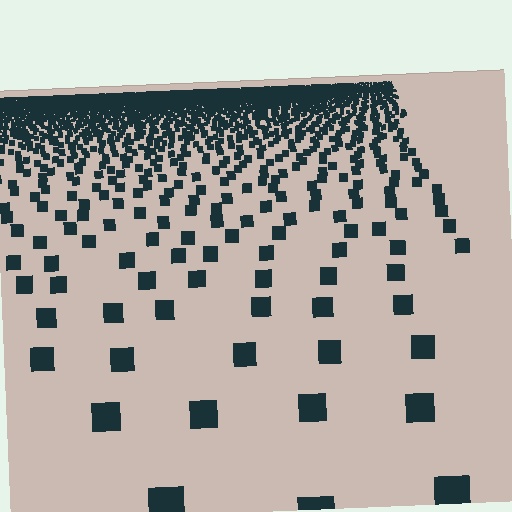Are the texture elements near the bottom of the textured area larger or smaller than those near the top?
Larger. Near the bottom, elements are closer to the viewer and appear at a bigger on-screen size.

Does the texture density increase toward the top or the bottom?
Density increases toward the top.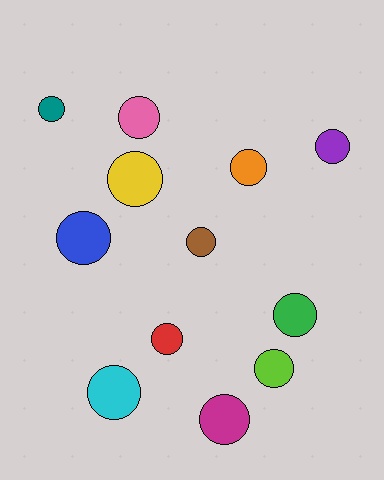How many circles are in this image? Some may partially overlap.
There are 12 circles.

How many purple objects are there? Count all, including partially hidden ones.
There is 1 purple object.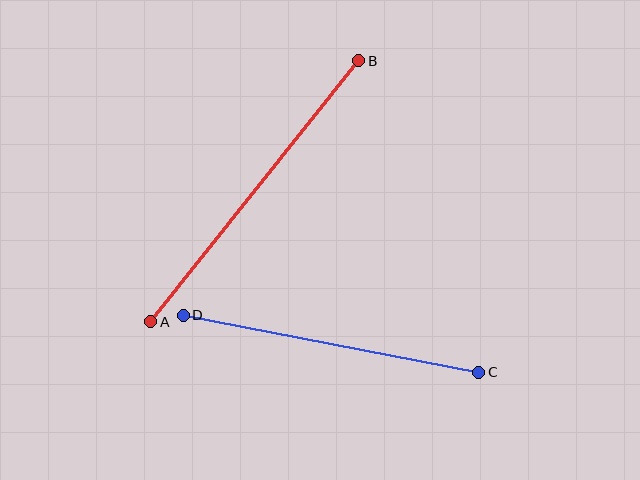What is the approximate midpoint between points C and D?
The midpoint is at approximately (331, 344) pixels.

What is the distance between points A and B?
The distance is approximately 334 pixels.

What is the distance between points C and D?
The distance is approximately 301 pixels.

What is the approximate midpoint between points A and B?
The midpoint is at approximately (255, 191) pixels.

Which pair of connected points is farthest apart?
Points A and B are farthest apart.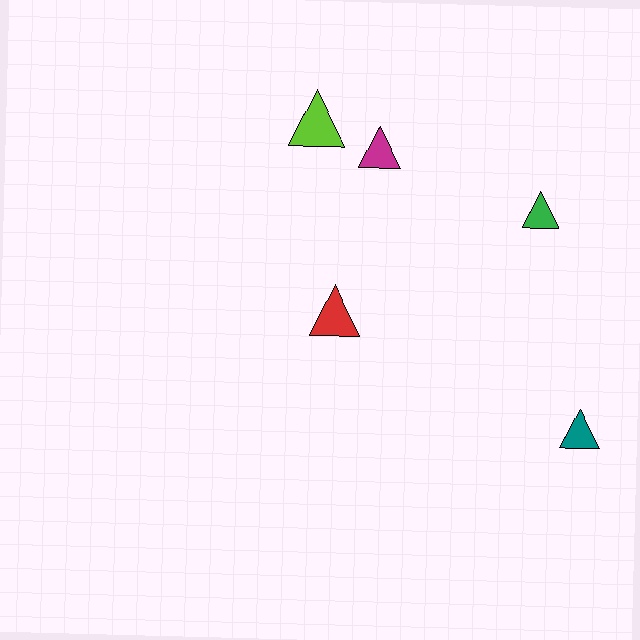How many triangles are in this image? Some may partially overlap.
There are 5 triangles.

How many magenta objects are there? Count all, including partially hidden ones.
There is 1 magenta object.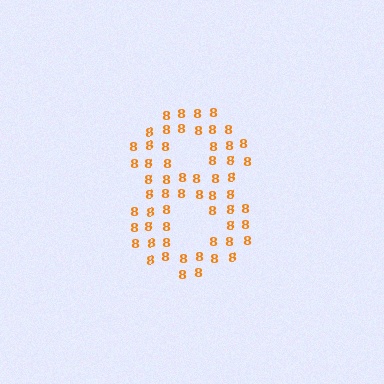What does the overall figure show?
The overall figure shows the digit 8.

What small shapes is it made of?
It is made of small digit 8's.